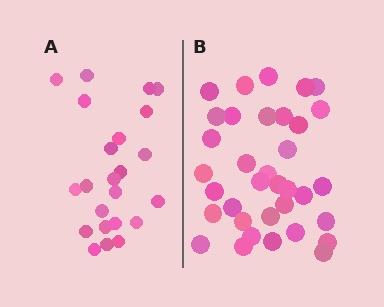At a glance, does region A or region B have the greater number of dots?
Region B (the right region) has more dots.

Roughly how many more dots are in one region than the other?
Region B has roughly 12 or so more dots than region A.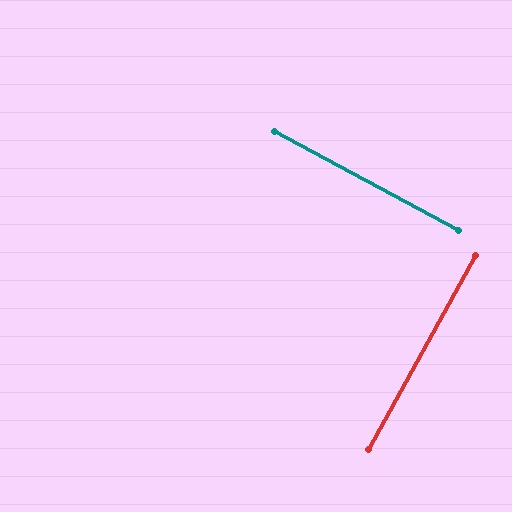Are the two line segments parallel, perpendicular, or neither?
Perpendicular — they meet at approximately 89°.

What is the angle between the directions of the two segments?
Approximately 89 degrees.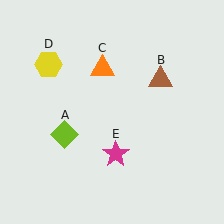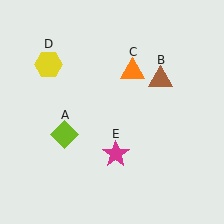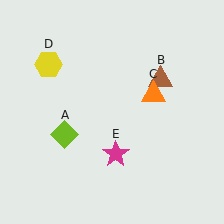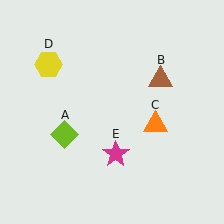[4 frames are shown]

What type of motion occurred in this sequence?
The orange triangle (object C) rotated clockwise around the center of the scene.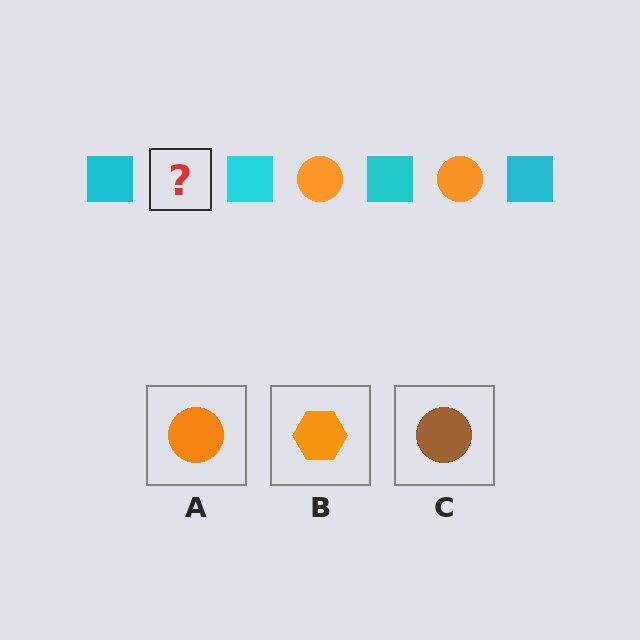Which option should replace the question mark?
Option A.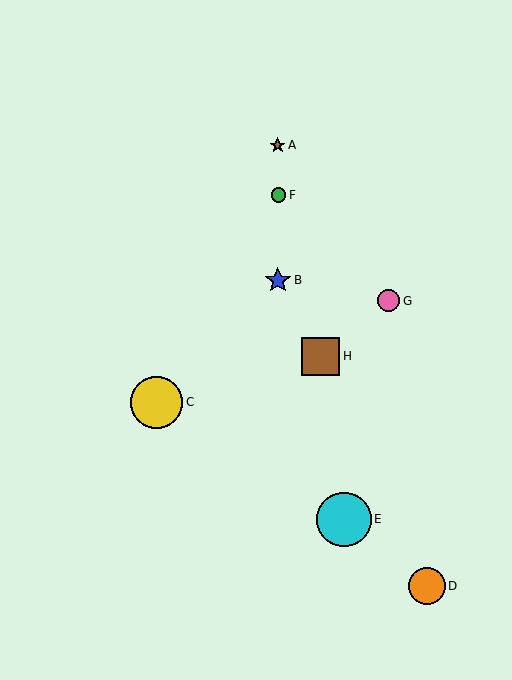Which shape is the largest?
The cyan circle (labeled E) is the largest.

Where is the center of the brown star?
The center of the brown star is at (278, 145).